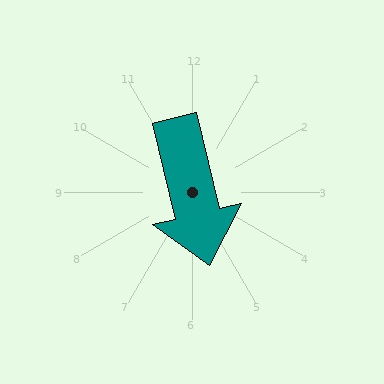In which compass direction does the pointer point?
South.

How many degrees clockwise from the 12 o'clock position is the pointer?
Approximately 167 degrees.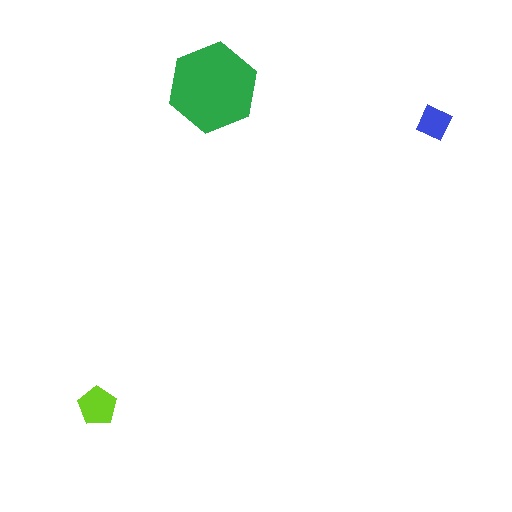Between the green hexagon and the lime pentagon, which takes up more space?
The green hexagon.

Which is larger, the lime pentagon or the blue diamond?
The lime pentagon.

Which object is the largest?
The green hexagon.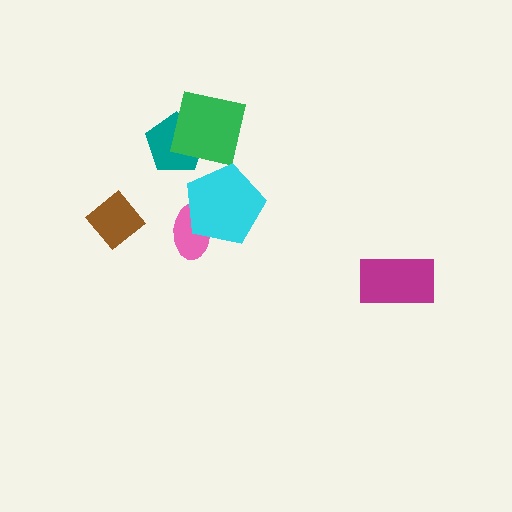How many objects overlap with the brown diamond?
0 objects overlap with the brown diamond.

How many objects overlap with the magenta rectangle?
0 objects overlap with the magenta rectangle.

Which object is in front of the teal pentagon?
The green square is in front of the teal pentagon.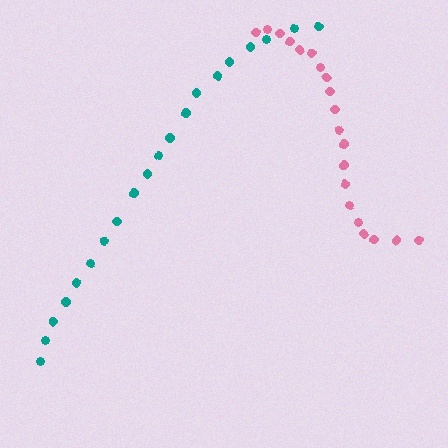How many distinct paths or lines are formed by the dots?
There are 2 distinct paths.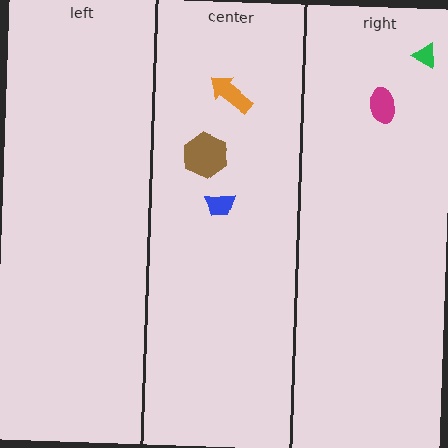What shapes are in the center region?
The brown hexagon, the orange arrow, the blue trapezoid.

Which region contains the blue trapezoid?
The center region.